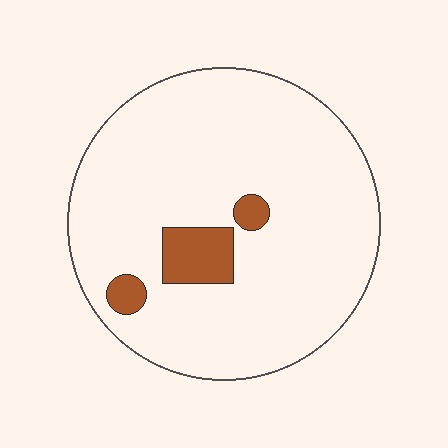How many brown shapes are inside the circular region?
3.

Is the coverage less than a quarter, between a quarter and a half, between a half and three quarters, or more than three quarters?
Less than a quarter.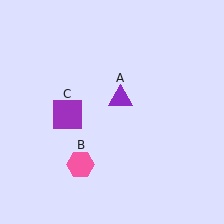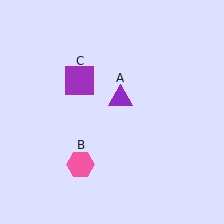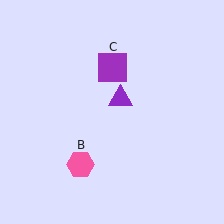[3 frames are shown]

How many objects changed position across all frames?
1 object changed position: purple square (object C).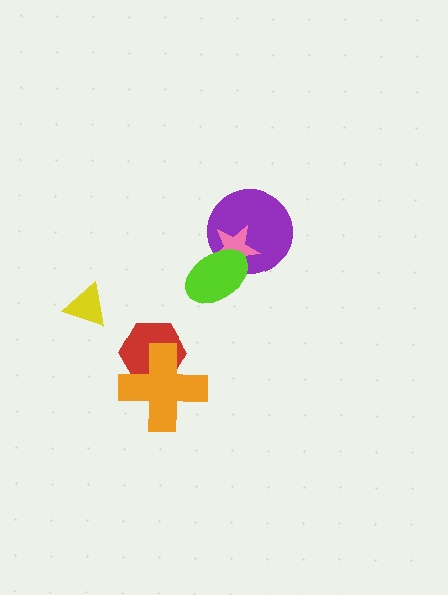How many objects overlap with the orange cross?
1 object overlaps with the orange cross.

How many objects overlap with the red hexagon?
1 object overlaps with the red hexagon.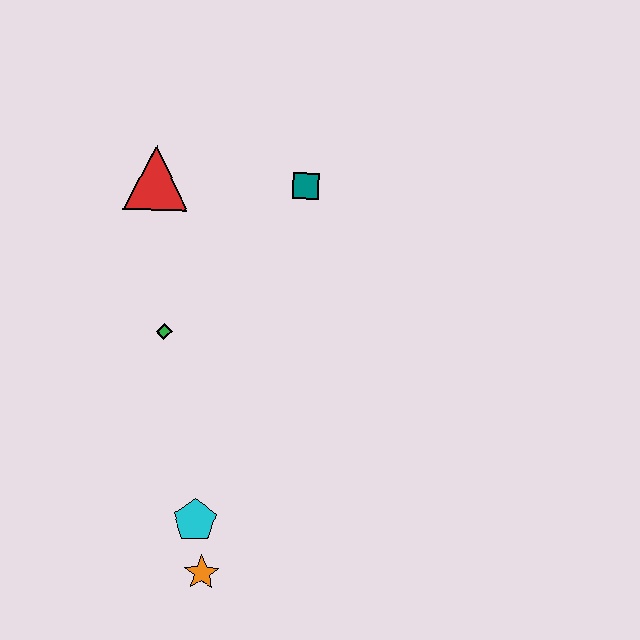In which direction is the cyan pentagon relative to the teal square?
The cyan pentagon is below the teal square.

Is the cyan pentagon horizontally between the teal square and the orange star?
No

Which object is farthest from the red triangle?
The orange star is farthest from the red triangle.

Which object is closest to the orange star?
The cyan pentagon is closest to the orange star.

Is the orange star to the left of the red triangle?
No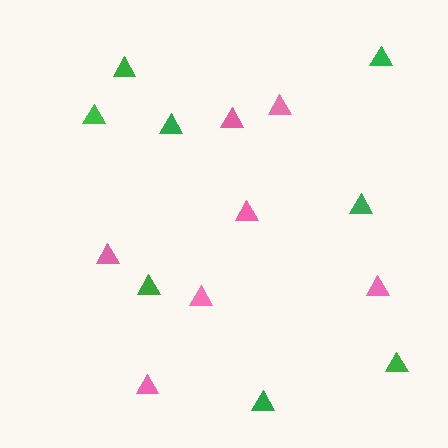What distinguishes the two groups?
There are 2 groups: one group of pink triangles (7) and one group of green triangles (8).